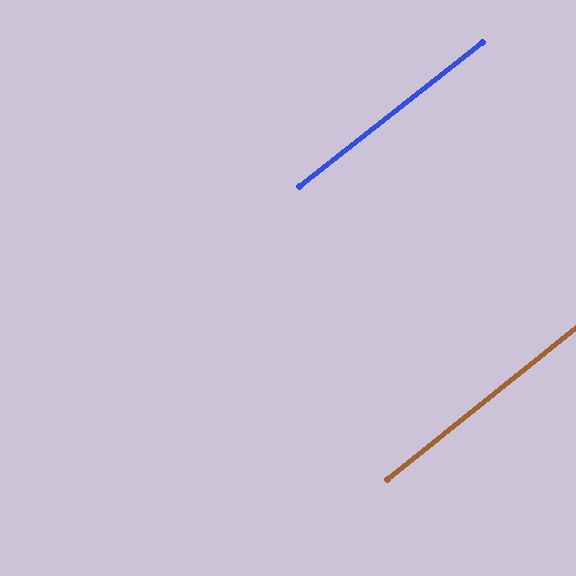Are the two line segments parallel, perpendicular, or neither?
Parallel — their directions differ by only 0.7°.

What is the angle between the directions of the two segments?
Approximately 1 degree.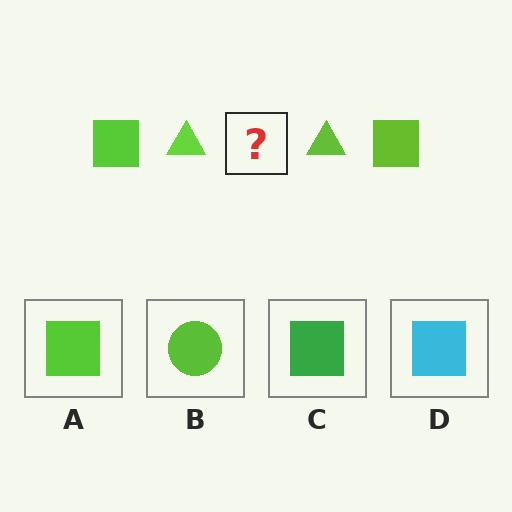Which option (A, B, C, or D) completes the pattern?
A.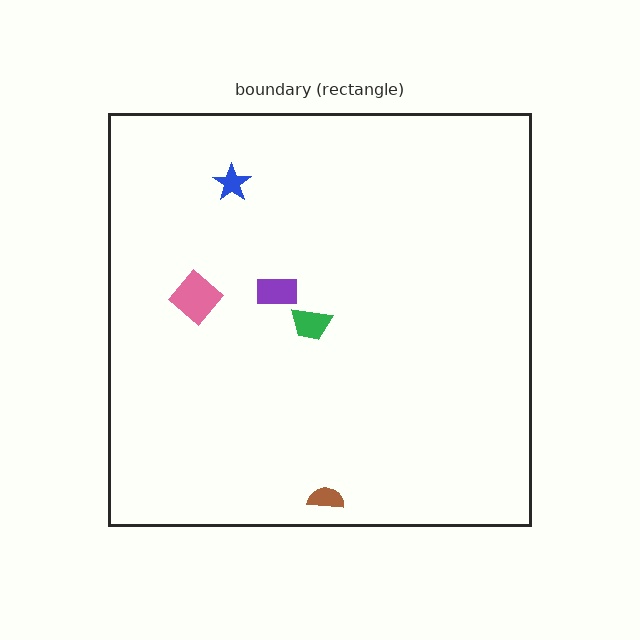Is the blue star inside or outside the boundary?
Inside.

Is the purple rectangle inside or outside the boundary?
Inside.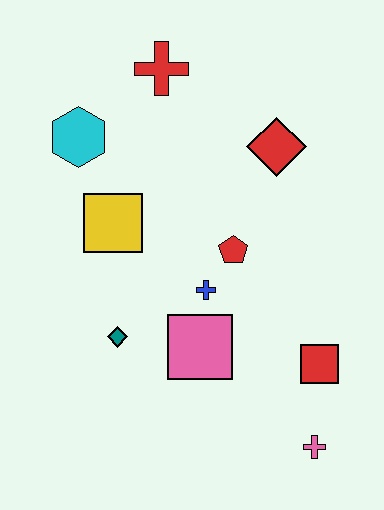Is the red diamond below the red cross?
Yes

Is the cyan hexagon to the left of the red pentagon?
Yes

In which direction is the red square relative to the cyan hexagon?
The red square is to the right of the cyan hexagon.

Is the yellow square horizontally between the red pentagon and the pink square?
No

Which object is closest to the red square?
The pink cross is closest to the red square.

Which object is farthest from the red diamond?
The pink cross is farthest from the red diamond.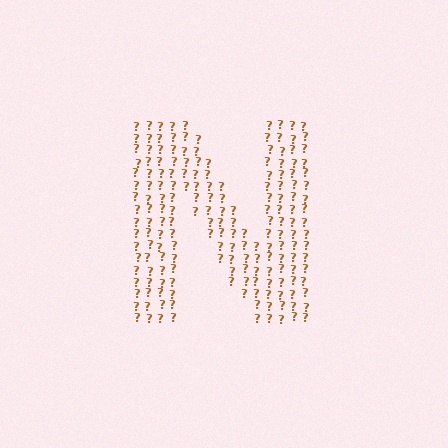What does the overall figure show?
The overall figure shows the letter N.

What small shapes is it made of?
It is made of small question marks.